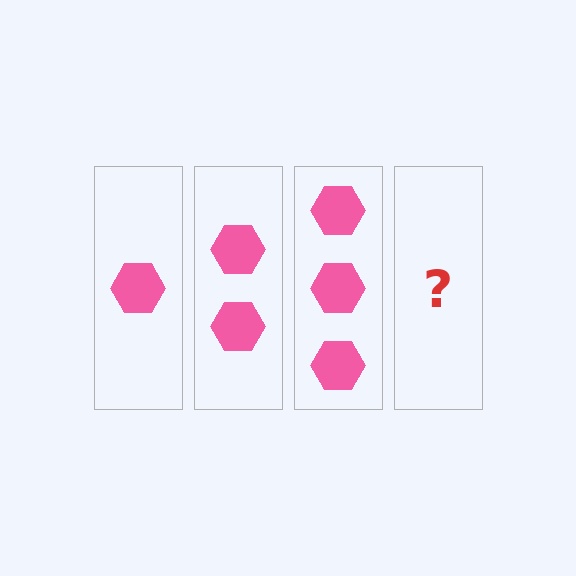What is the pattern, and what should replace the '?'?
The pattern is that each step adds one more hexagon. The '?' should be 4 hexagons.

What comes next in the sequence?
The next element should be 4 hexagons.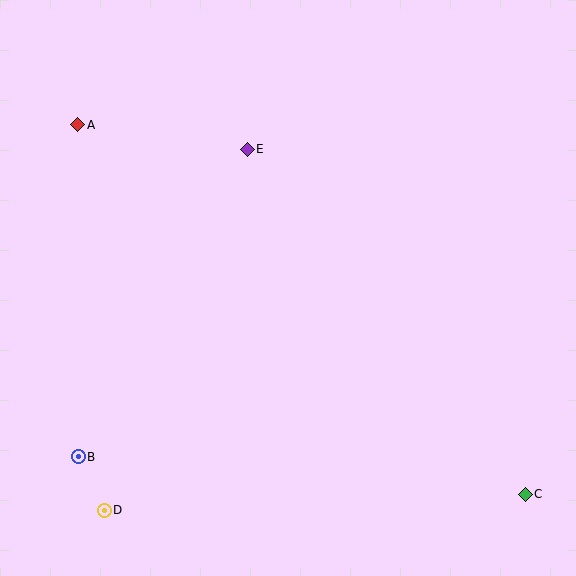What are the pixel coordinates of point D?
Point D is at (104, 510).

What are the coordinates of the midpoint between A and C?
The midpoint between A and C is at (302, 310).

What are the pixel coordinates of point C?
Point C is at (525, 494).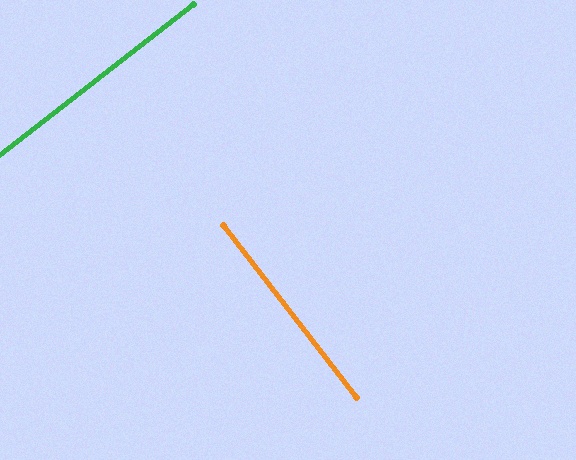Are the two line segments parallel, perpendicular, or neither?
Perpendicular — they meet at approximately 90°.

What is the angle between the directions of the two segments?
Approximately 90 degrees.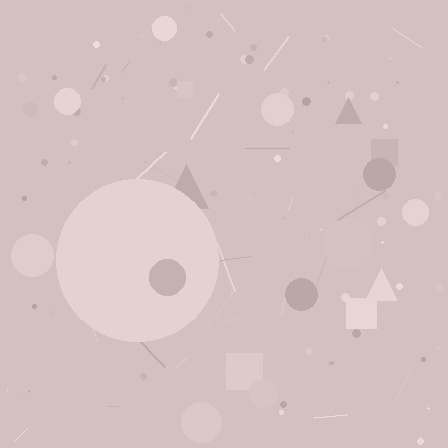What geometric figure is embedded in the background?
A circle is embedded in the background.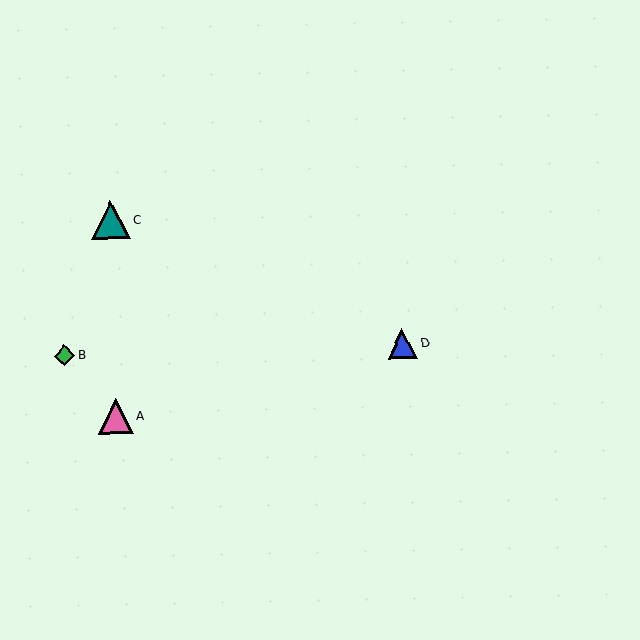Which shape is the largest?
The teal triangle (labeled C) is the largest.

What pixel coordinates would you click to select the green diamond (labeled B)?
Click at (64, 356) to select the green diamond B.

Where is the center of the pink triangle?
The center of the pink triangle is at (116, 416).